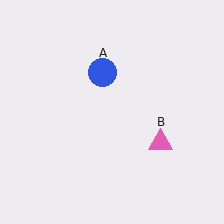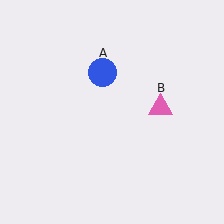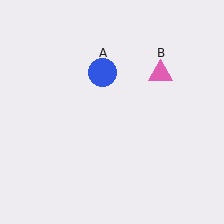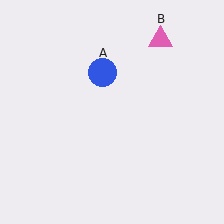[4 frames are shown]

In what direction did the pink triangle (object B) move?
The pink triangle (object B) moved up.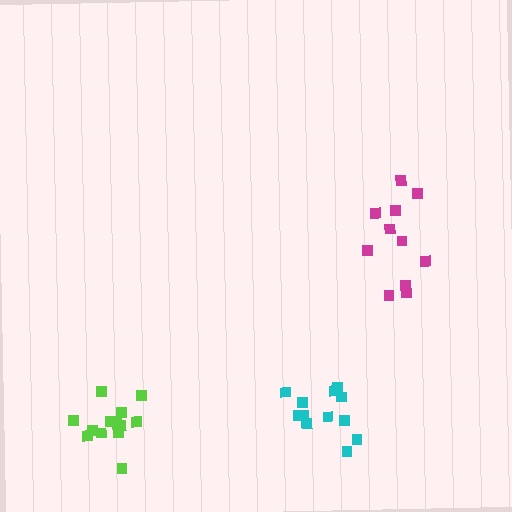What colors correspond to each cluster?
The clusters are colored: lime, cyan, magenta.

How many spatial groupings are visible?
There are 3 spatial groupings.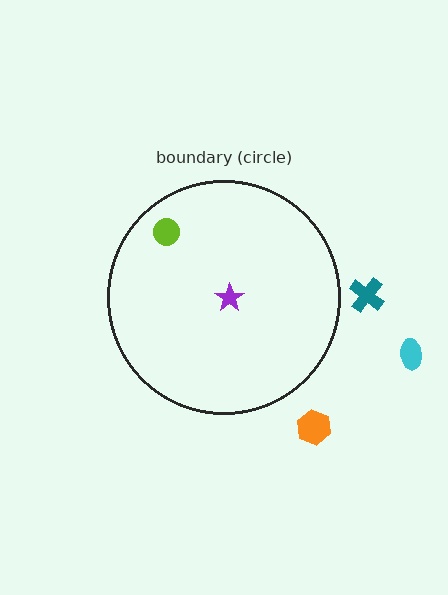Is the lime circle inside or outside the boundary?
Inside.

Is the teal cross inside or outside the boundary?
Outside.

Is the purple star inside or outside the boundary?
Inside.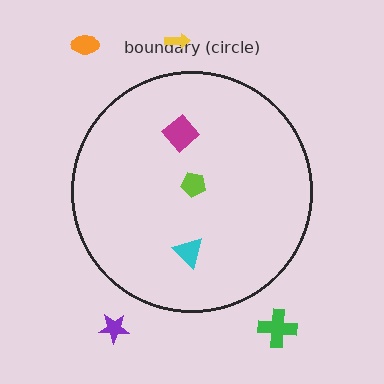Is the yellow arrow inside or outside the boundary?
Outside.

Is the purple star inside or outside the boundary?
Outside.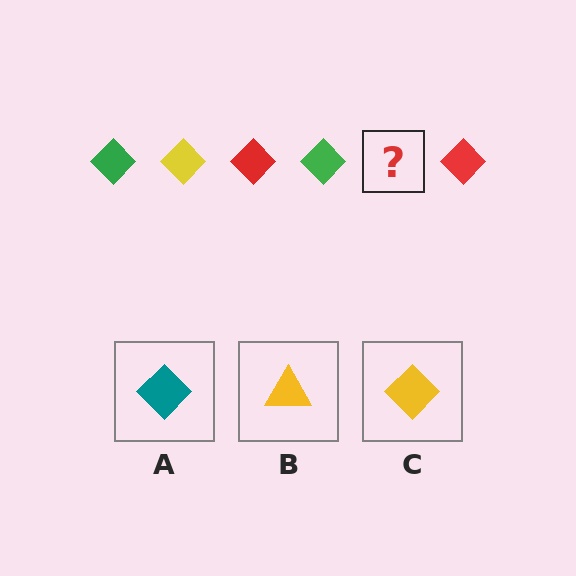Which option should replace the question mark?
Option C.